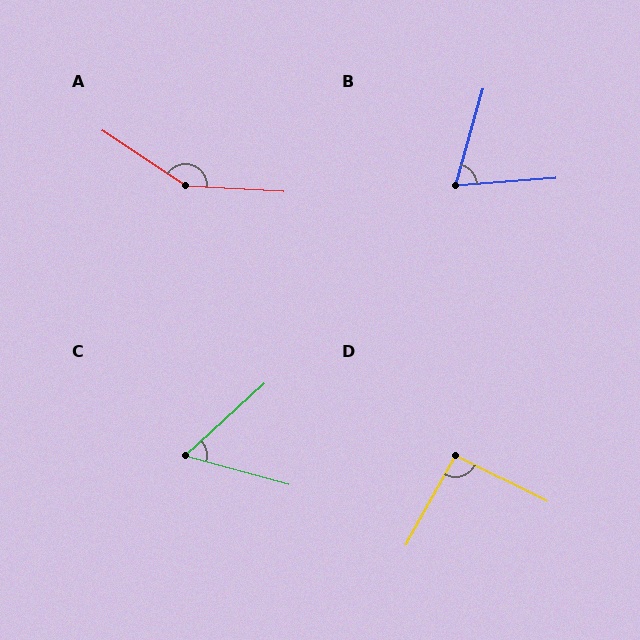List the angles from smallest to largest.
C (58°), B (70°), D (93°), A (149°).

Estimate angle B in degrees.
Approximately 70 degrees.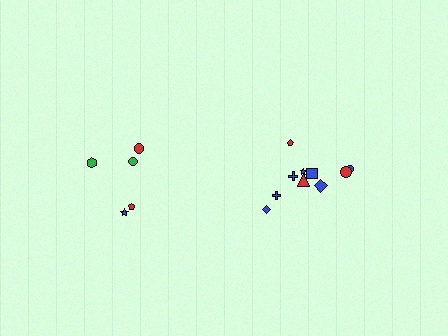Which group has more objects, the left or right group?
The right group.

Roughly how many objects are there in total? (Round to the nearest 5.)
Roughly 15 objects in total.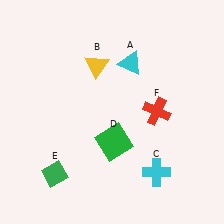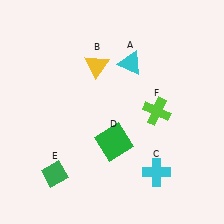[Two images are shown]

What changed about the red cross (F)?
In Image 1, F is red. In Image 2, it changed to lime.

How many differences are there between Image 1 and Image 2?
There is 1 difference between the two images.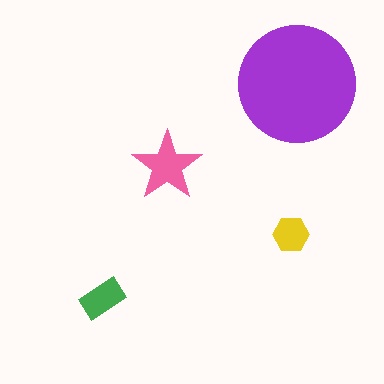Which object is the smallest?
The yellow hexagon.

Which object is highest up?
The purple circle is topmost.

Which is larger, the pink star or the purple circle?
The purple circle.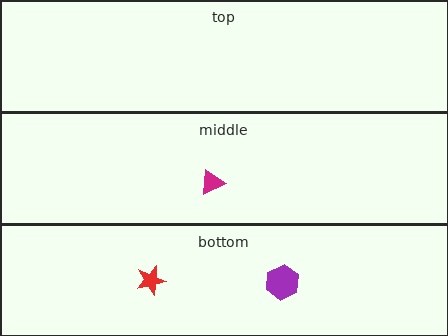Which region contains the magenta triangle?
The middle region.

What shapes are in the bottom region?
The red star, the purple hexagon.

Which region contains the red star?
The bottom region.